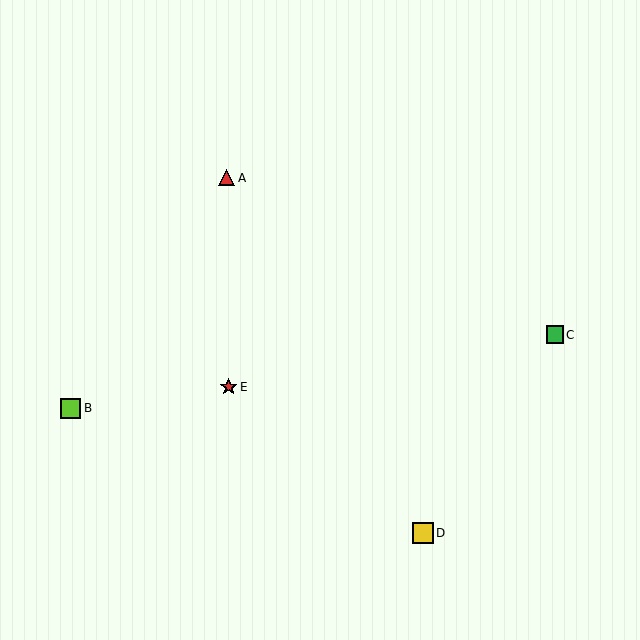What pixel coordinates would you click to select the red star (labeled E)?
Click at (229, 387) to select the red star E.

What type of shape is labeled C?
Shape C is a green square.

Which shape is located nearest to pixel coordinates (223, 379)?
The red star (labeled E) at (229, 387) is nearest to that location.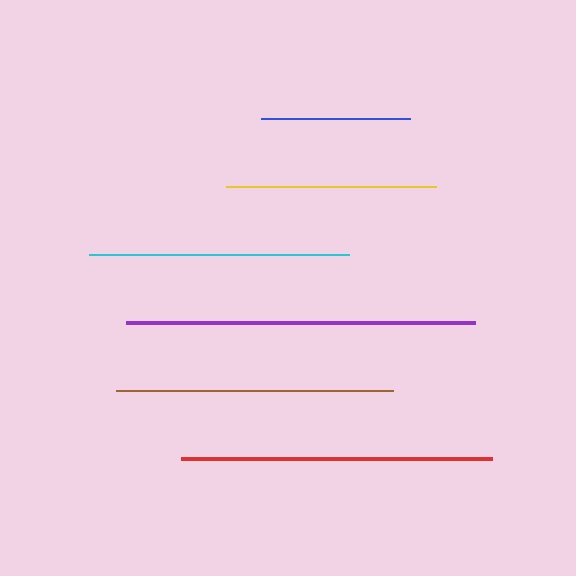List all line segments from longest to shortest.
From longest to shortest: purple, red, brown, cyan, yellow, blue.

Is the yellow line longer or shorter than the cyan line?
The cyan line is longer than the yellow line.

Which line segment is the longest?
The purple line is the longest at approximately 348 pixels.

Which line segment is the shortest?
The blue line is the shortest at approximately 148 pixels.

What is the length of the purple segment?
The purple segment is approximately 348 pixels long.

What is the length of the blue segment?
The blue segment is approximately 148 pixels long.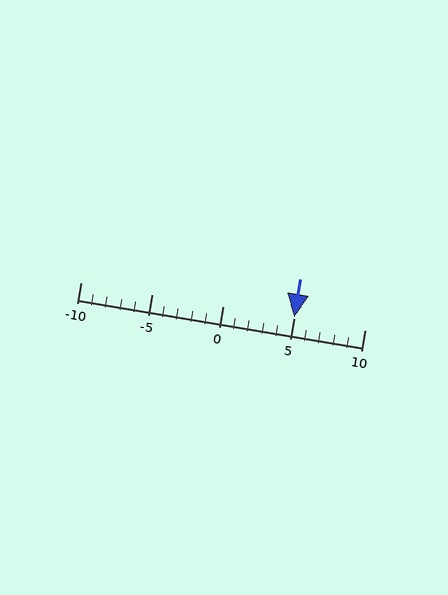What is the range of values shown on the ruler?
The ruler shows values from -10 to 10.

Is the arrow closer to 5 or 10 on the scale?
The arrow is closer to 5.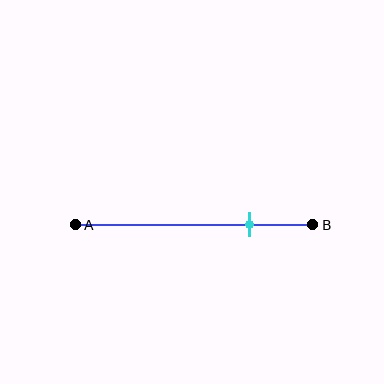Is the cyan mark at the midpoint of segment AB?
No, the mark is at about 75% from A, not at the 50% midpoint.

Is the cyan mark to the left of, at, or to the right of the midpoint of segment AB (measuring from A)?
The cyan mark is to the right of the midpoint of segment AB.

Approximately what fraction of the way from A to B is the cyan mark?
The cyan mark is approximately 75% of the way from A to B.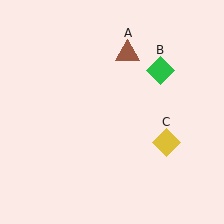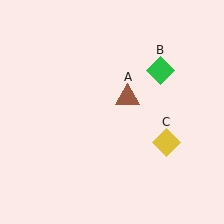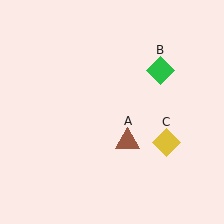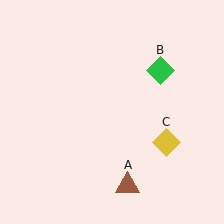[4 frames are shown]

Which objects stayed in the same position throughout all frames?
Green diamond (object B) and yellow diamond (object C) remained stationary.